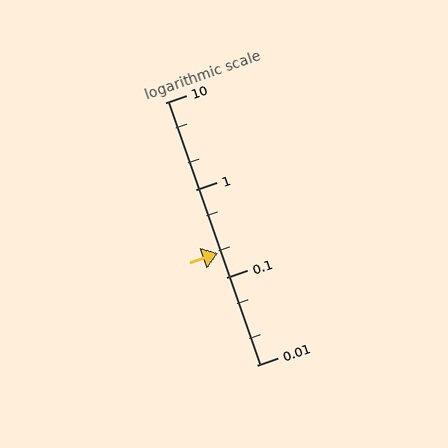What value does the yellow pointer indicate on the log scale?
The pointer indicates approximately 0.19.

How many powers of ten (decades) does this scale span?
The scale spans 3 decades, from 0.01 to 10.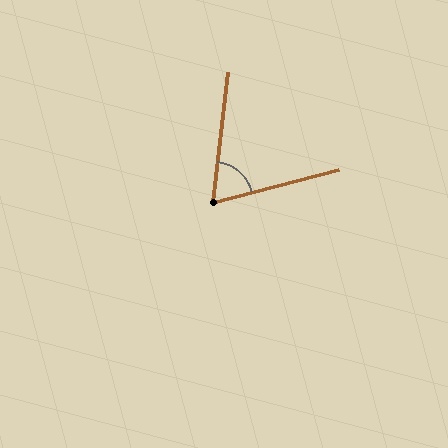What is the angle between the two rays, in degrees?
Approximately 69 degrees.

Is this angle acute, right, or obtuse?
It is acute.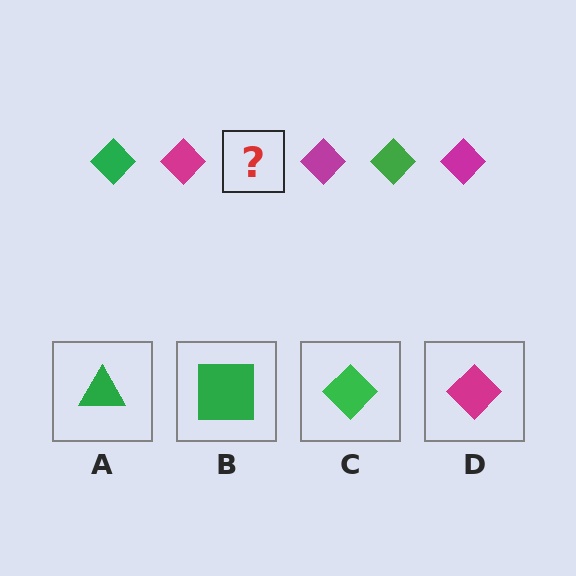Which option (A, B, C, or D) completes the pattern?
C.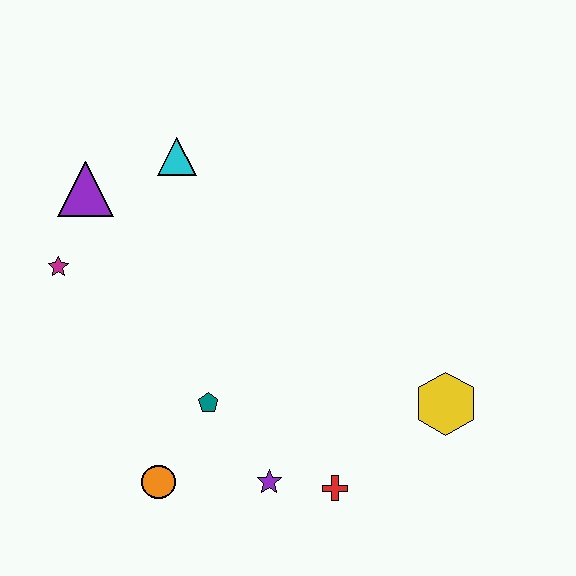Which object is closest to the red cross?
The purple star is closest to the red cross.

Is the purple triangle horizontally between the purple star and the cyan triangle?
No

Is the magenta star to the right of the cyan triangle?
No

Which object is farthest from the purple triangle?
The yellow hexagon is farthest from the purple triangle.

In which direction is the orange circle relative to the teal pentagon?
The orange circle is below the teal pentagon.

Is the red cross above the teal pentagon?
No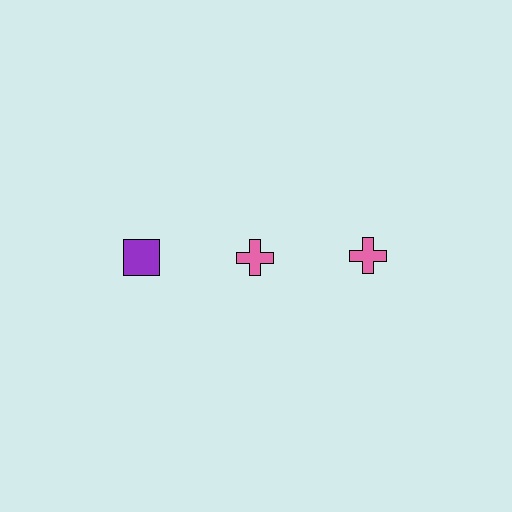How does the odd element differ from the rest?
It differs in both color (purple instead of pink) and shape (square instead of cross).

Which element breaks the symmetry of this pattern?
The purple square in the top row, leftmost column breaks the symmetry. All other shapes are pink crosses.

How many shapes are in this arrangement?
There are 3 shapes arranged in a grid pattern.